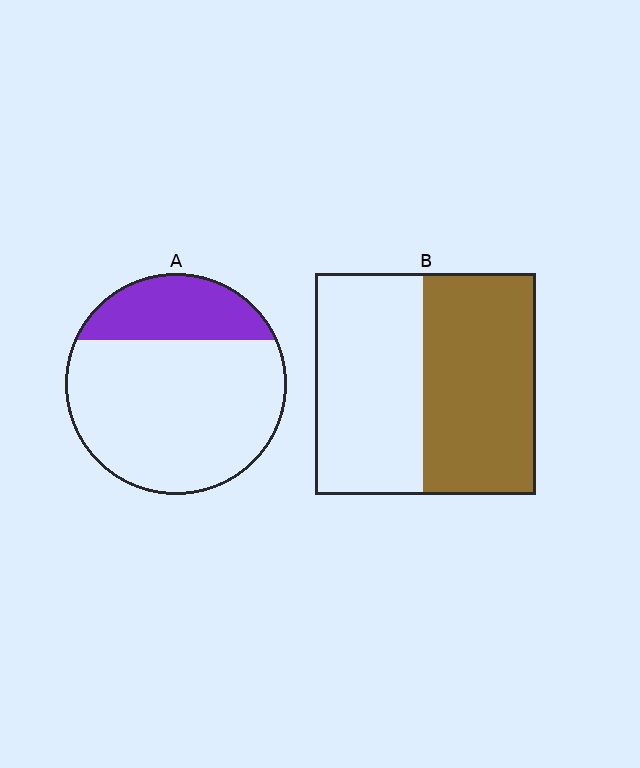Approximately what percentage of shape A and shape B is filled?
A is approximately 25% and B is approximately 50%.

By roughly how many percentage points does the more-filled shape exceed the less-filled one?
By roughly 25 percentage points (B over A).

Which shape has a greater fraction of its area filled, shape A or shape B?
Shape B.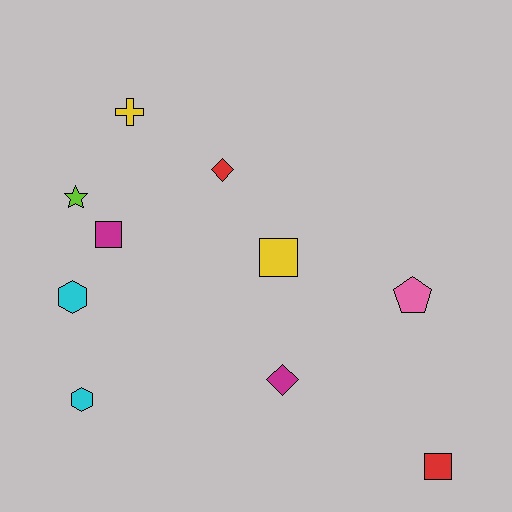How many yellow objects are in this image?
There are 2 yellow objects.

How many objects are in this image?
There are 10 objects.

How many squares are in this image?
There are 3 squares.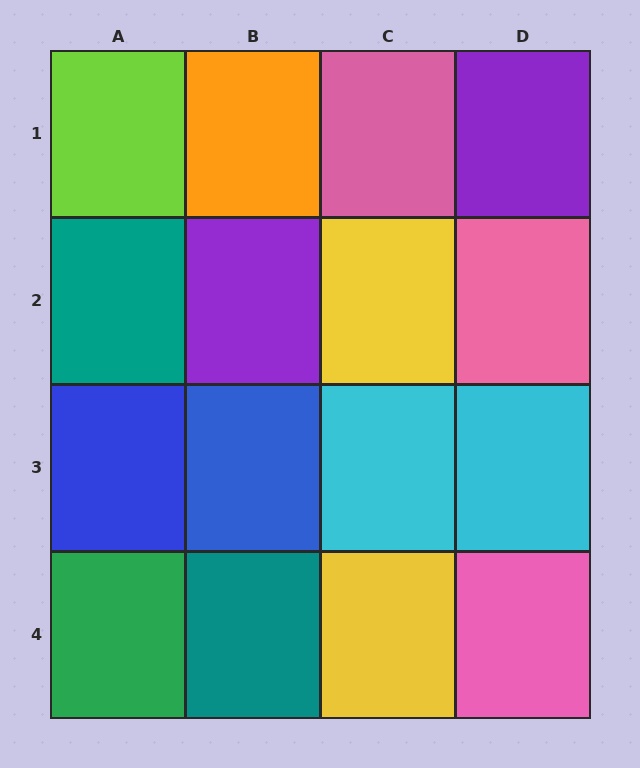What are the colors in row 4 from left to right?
Green, teal, yellow, pink.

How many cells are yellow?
2 cells are yellow.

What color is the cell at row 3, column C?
Cyan.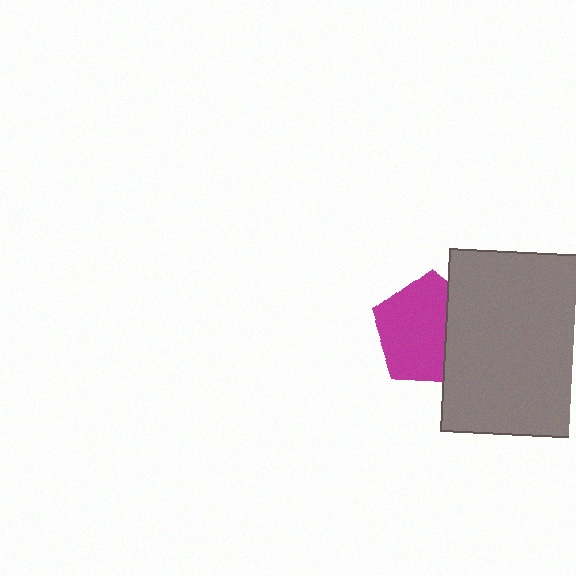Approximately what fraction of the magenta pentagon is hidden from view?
Roughly 31% of the magenta pentagon is hidden behind the gray rectangle.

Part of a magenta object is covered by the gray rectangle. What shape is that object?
It is a pentagon.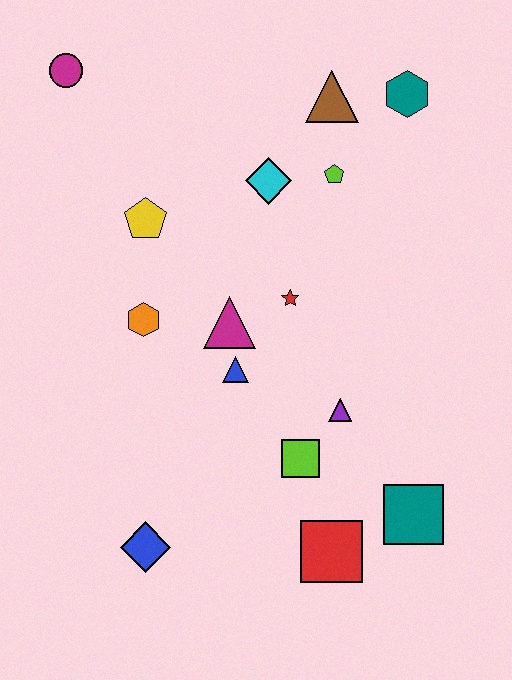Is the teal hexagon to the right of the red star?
Yes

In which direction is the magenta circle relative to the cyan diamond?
The magenta circle is to the left of the cyan diamond.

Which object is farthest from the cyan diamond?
The blue diamond is farthest from the cyan diamond.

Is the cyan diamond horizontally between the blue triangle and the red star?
Yes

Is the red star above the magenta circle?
No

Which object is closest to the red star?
The magenta triangle is closest to the red star.